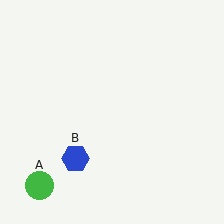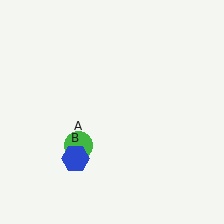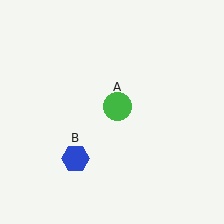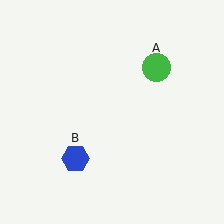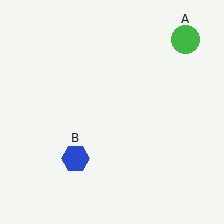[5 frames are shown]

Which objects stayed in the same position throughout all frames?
Blue hexagon (object B) remained stationary.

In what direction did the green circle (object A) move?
The green circle (object A) moved up and to the right.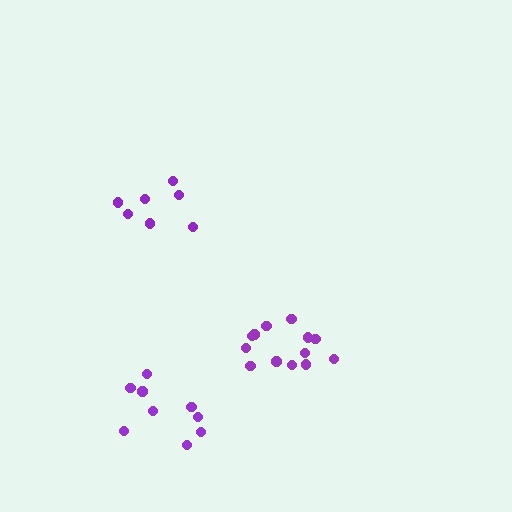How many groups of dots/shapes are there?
There are 3 groups.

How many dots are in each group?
Group 1: 7 dots, Group 2: 13 dots, Group 3: 9 dots (29 total).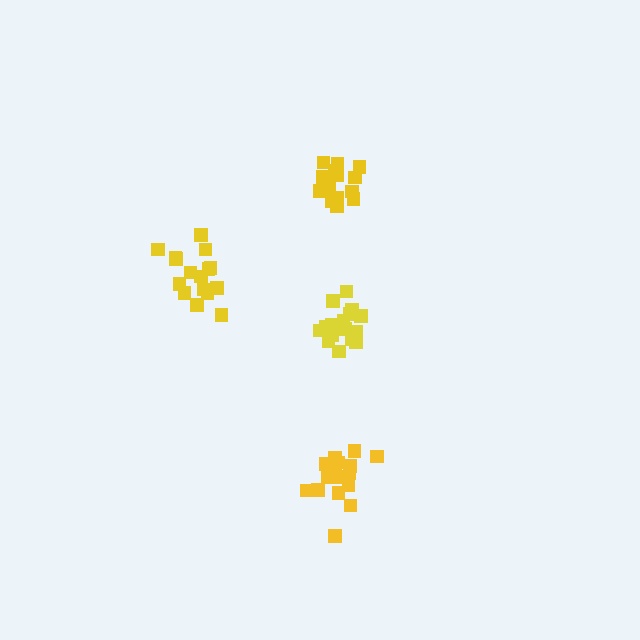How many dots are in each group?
Group 1: 17 dots, Group 2: 16 dots, Group 3: 16 dots, Group 4: 17 dots (66 total).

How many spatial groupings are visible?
There are 4 spatial groupings.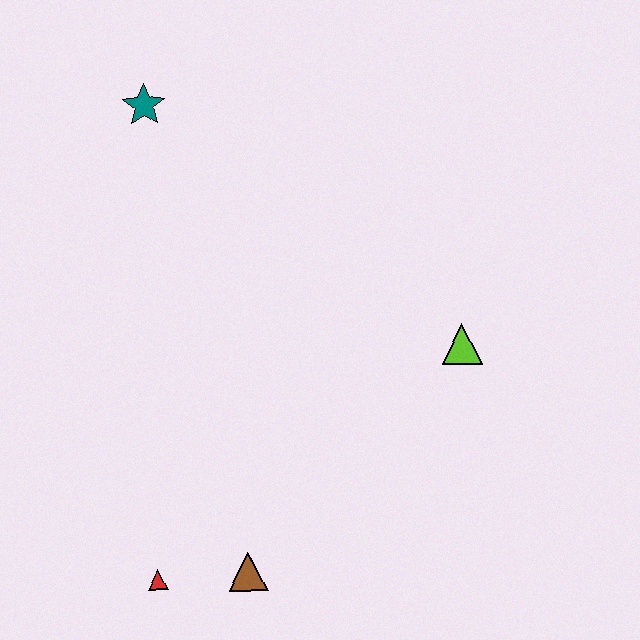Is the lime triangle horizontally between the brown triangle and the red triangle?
No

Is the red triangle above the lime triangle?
No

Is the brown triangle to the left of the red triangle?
No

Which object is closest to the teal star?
The lime triangle is closest to the teal star.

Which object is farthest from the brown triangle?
The teal star is farthest from the brown triangle.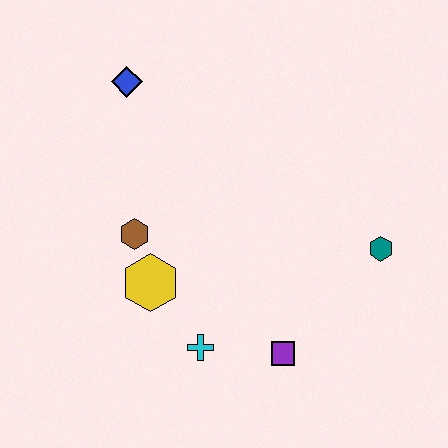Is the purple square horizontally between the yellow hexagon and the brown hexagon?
No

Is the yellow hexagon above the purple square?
Yes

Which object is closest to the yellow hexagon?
The brown hexagon is closest to the yellow hexagon.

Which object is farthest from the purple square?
The blue diamond is farthest from the purple square.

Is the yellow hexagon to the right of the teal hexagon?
No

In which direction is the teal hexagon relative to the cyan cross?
The teal hexagon is to the right of the cyan cross.